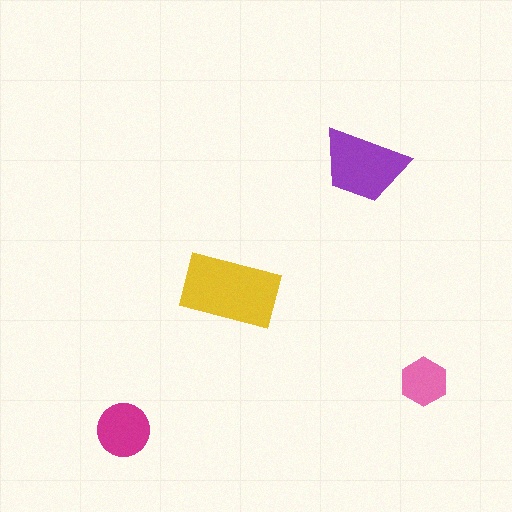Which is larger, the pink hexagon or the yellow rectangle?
The yellow rectangle.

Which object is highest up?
The purple trapezoid is topmost.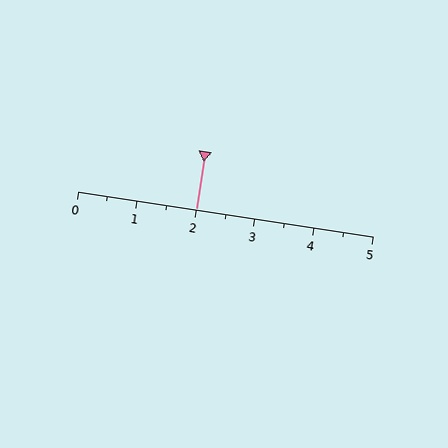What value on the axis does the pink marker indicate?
The marker indicates approximately 2.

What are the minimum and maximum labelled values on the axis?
The axis runs from 0 to 5.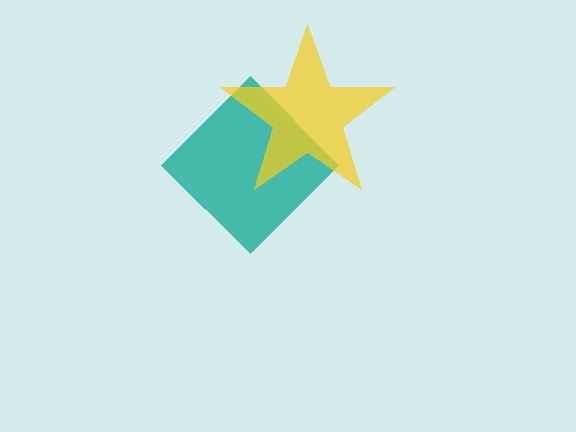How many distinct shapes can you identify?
There are 2 distinct shapes: a teal diamond, a yellow star.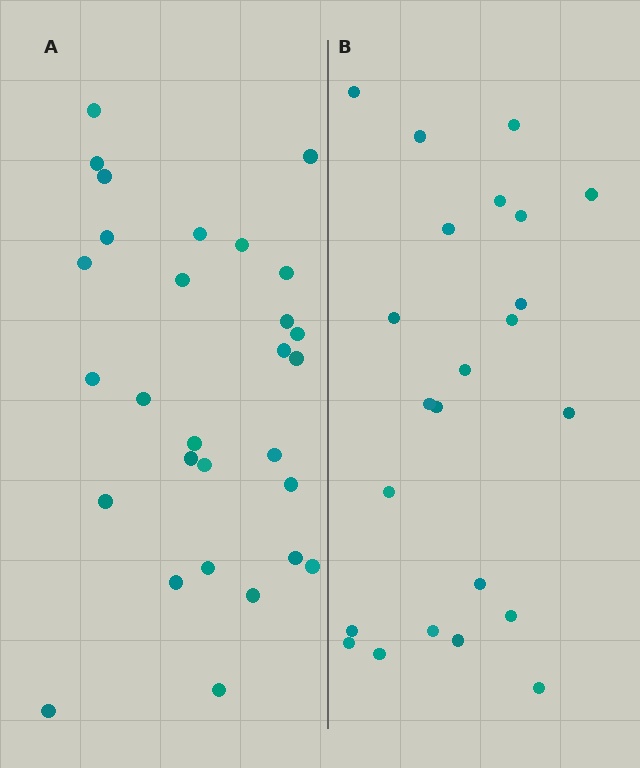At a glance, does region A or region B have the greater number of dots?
Region A (the left region) has more dots.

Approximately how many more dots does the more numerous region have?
Region A has about 6 more dots than region B.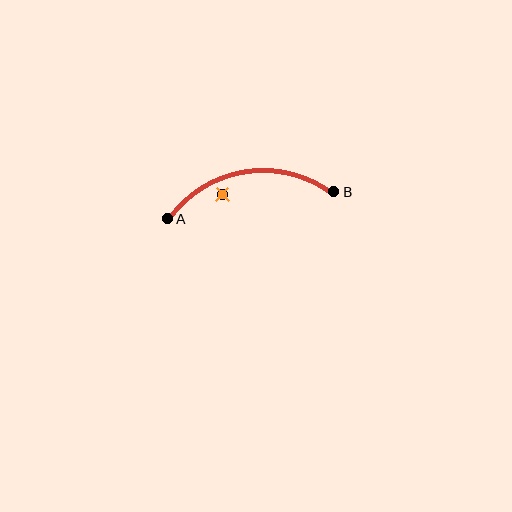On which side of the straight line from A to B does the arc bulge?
The arc bulges above the straight line connecting A and B.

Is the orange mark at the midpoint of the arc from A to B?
No — the orange mark does not lie on the arc at all. It sits slightly inside the curve.